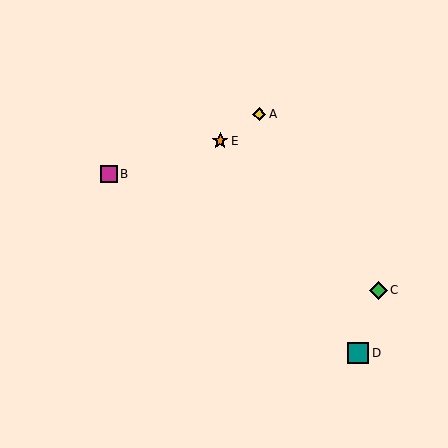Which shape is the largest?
The teal square (labeled D) is the largest.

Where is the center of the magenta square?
The center of the magenta square is at (109, 174).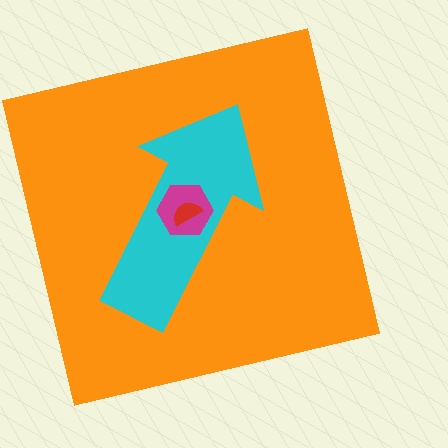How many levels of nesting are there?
4.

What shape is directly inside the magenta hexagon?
The red semicircle.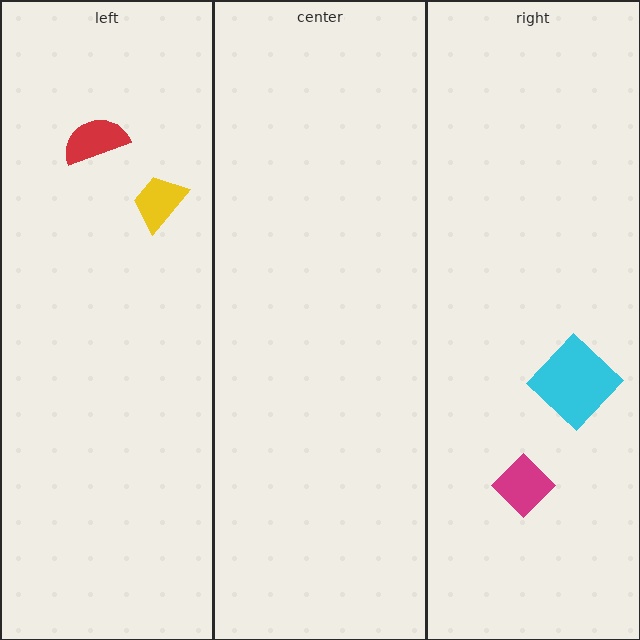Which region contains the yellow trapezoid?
The left region.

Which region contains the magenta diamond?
The right region.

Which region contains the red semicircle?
The left region.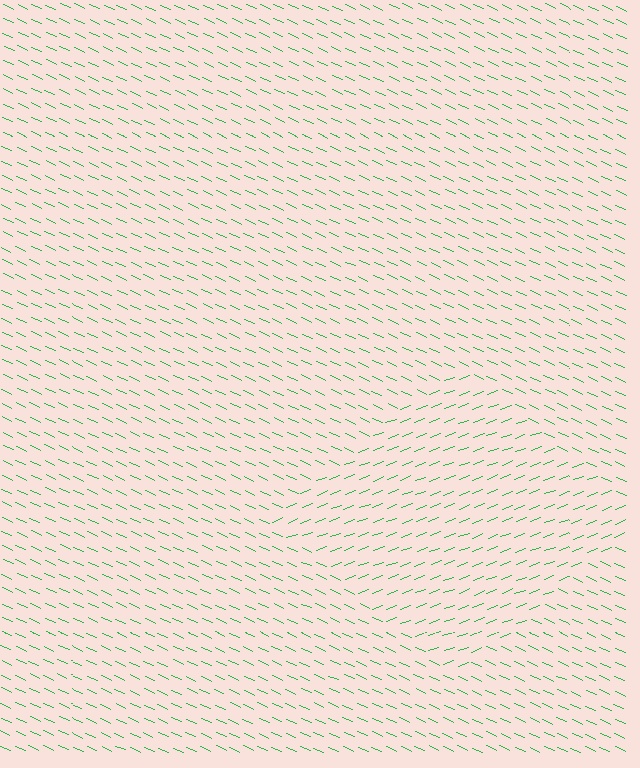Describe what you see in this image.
The image is filled with small green line segments. A diamond region in the image has lines oriented differently from the surrounding lines, creating a visible texture boundary.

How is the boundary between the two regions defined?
The boundary is defined purely by a change in line orientation (approximately 45 degrees difference). All lines are the same color and thickness.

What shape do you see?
I see a diamond.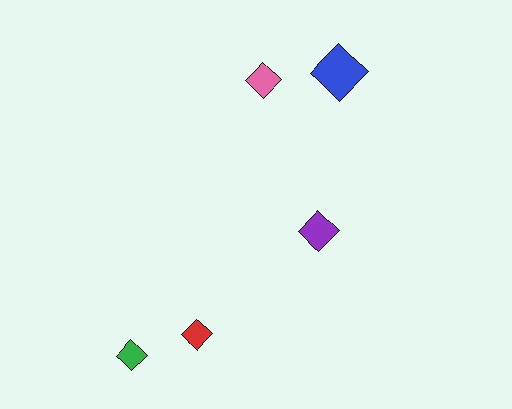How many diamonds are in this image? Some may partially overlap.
There are 5 diamonds.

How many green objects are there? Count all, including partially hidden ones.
There is 1 green object.